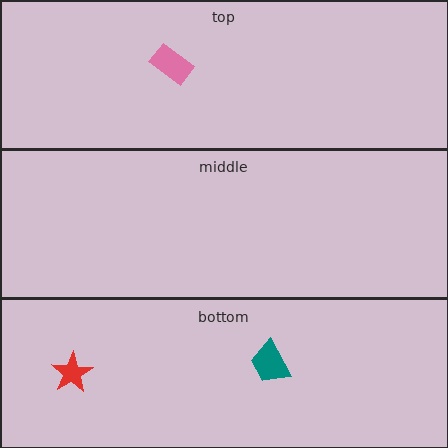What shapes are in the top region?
The pink rectangle.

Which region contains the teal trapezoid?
The bottom region.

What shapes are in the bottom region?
The red star, the teal trapezoid.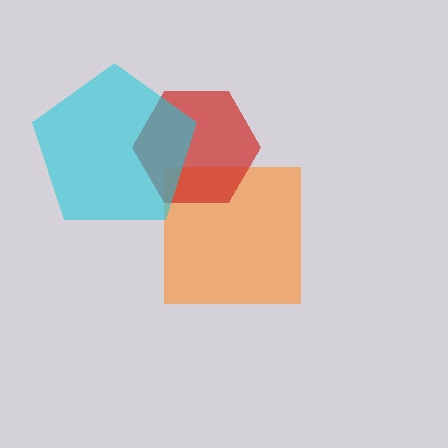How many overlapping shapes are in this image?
There are 3 overlapping shapes in the image.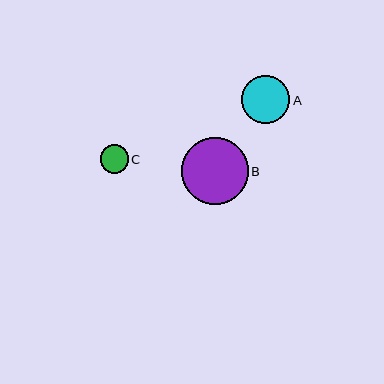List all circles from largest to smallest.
From largest to smallest: B, A, C.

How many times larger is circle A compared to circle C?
Circle A is approximately 1.7 times the size of circle C.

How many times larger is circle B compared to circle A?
Circle B is approximately 1.4 times the size of circle A.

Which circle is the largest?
Circle B is the largest with a size of approximately 67 pixels.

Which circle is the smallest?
Circle C is the smallest with a size of approximately 28 pixels.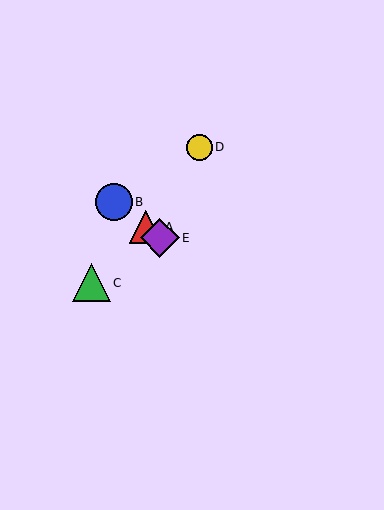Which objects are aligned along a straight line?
Objects A, B, E are aligned along a straight line.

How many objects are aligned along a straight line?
3 objects (A, B, E) are aligned along a straight line.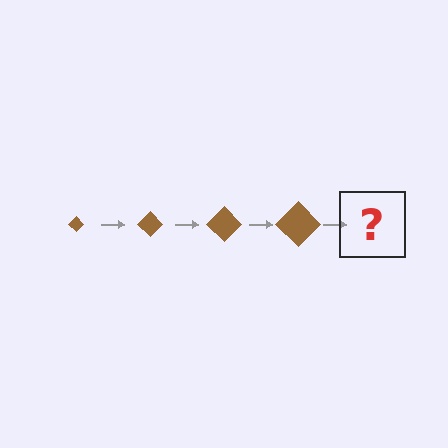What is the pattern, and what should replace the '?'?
The pattern is that the diamond gets progressively larger each step. The '?' should be a brown diamond, larger than the previous one.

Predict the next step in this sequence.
The next step is a brown diamond, larger than the previous one.